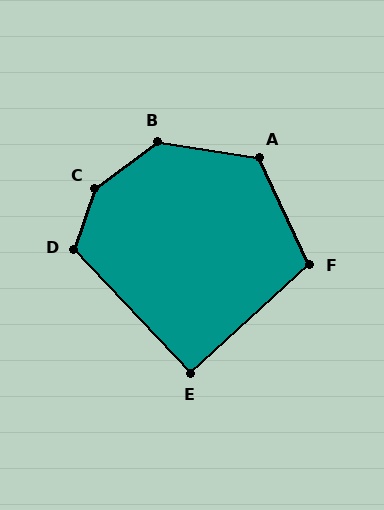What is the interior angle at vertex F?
Approximately 107 degrees (obtuse).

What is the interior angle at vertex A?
Approximately 124 degrees (obtuse).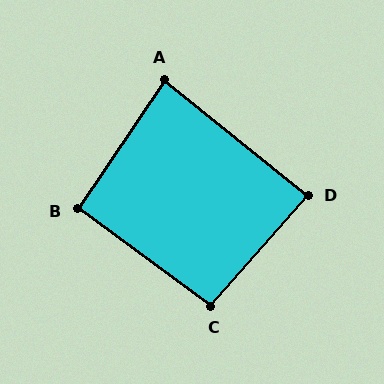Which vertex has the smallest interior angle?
A, at approximately 85 degrees.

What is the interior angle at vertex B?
Approximately 92 degrees (approximately right).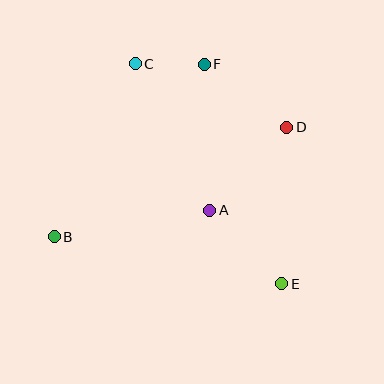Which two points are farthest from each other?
Points C and E are farthest from each other.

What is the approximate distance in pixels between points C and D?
The distance between C and D is approximately 164 pixels.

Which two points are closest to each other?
Points C and F are closest to each other.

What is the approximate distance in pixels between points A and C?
The distance between A and C is approximately 164 pixels.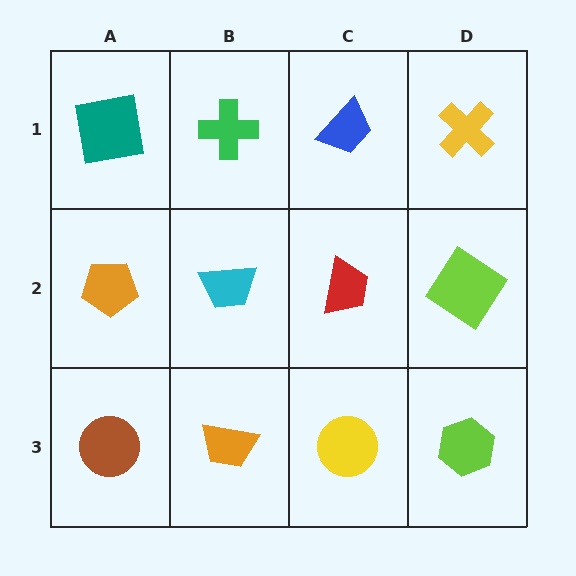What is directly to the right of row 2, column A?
A cyan trapezoid.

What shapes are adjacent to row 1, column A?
An orange pentagon (row 2, column A), a green cross (row 1, column B).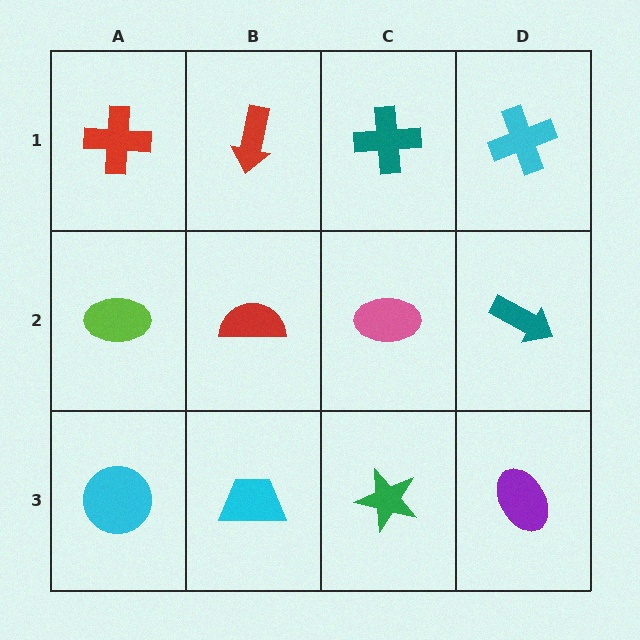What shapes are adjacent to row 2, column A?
A red cross (row 1, column A), a cyan circle (row 3, column A), a red semicircle (row 2, column B).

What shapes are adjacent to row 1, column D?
A teal arrow (row 2, column D), a teal cross (row 1, column C).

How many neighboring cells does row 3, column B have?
3.